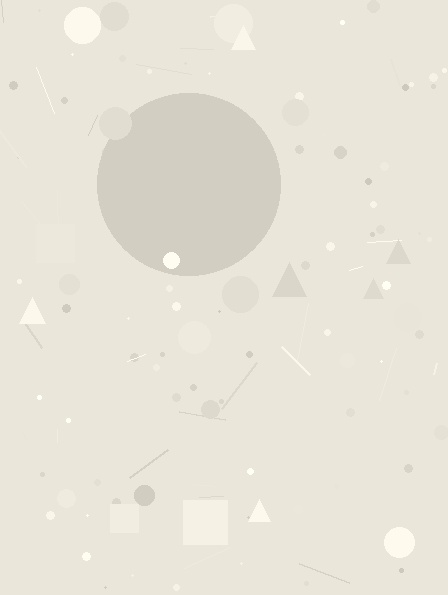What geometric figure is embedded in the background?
A circle is embedded in the background.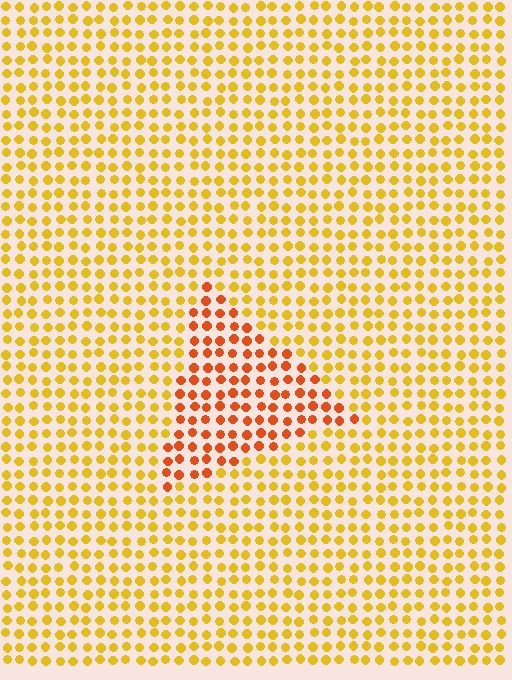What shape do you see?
I see a triangle.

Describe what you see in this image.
The image is filled with small yellow elements in a uniform arrangement. A triangle-shaped region is visible where the elements are tinted to a slightly different hue, forming a subtle color boundary.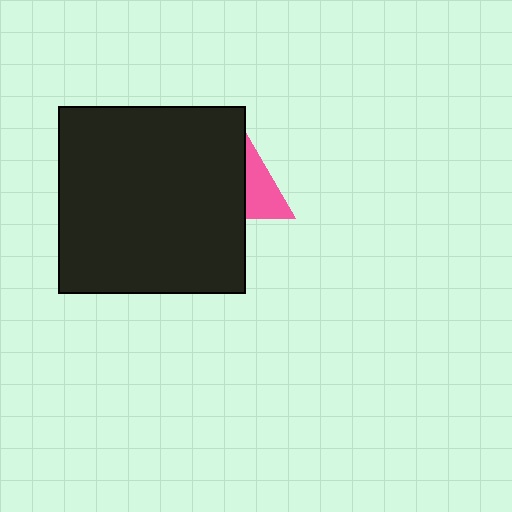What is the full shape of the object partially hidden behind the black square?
The partially hidden object is a pink triangle.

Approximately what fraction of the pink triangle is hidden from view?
Roughly 70% of the pink triangle is hidden behind the black square.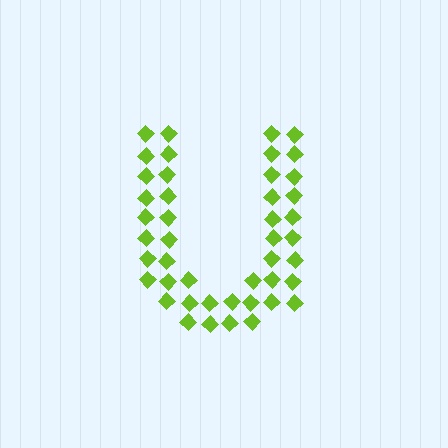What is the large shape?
The large shape is the letter U.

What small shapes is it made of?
It is made of small diamonds.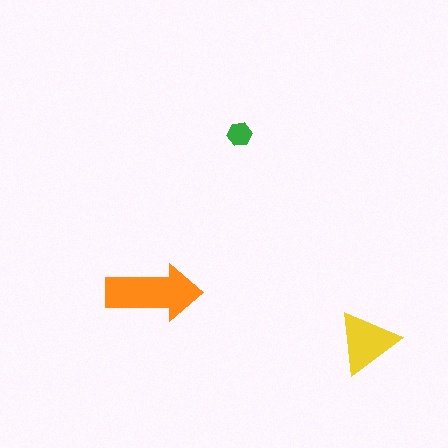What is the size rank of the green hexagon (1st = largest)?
3rd.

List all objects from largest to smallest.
The orange arrow, the yellow triangle, the green hexagon.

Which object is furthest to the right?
The yellow triangle is rightmost.